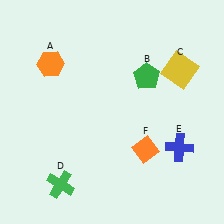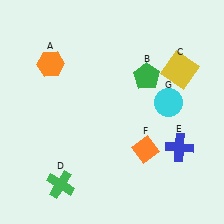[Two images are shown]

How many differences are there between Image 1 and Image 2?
There is 1 difference between the two images.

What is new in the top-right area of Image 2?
A cyan circle (G) was added in the top-right area of Image 2.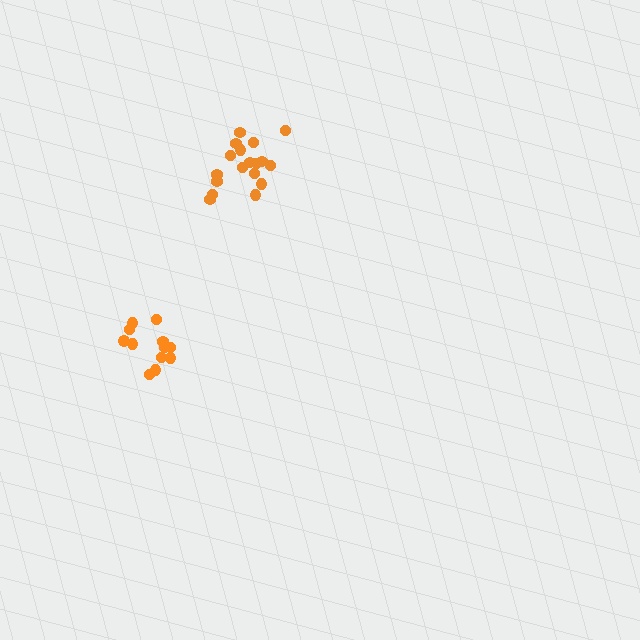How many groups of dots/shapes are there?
There are 2 groups.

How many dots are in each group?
Group 1: 12 dots, Group 2: 18 dots (30 total).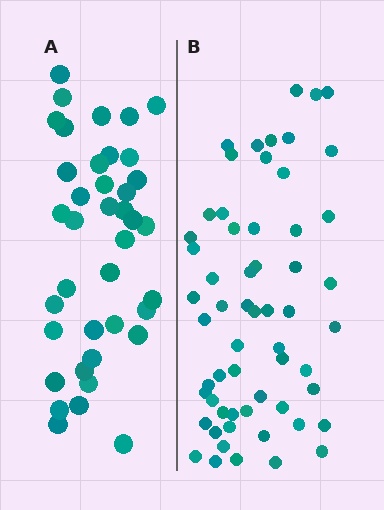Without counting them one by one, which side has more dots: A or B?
Region B (the right region) has more dots.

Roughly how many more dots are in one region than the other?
Region B has approximately 20 more dots than region A.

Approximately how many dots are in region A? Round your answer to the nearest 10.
About 40 dots. (The exact count is 39, which rounds to 40.)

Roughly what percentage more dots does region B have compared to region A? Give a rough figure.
About 50% more.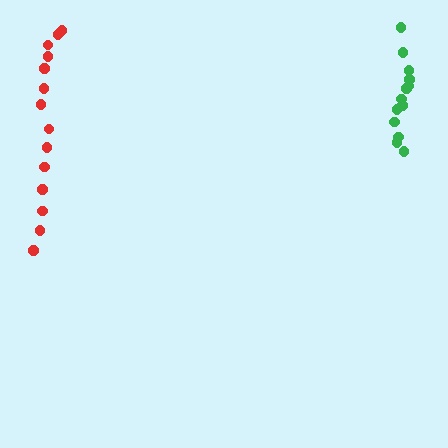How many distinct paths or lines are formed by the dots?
There are 2 distinct paths.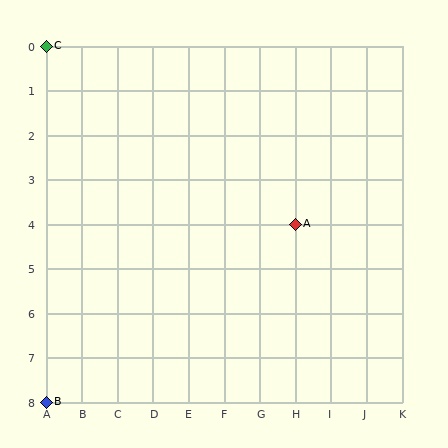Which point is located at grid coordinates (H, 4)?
Point A is at (H, 4).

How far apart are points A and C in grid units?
Points A and C are 7 columns and 4 rows apart (about 8.1 grid units diagonally).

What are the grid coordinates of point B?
Point B is at grid coordinates (A, 8).